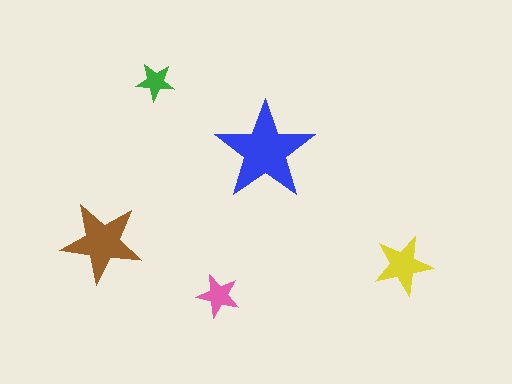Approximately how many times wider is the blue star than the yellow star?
About 1.5 times wider.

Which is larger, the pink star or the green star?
The pink one.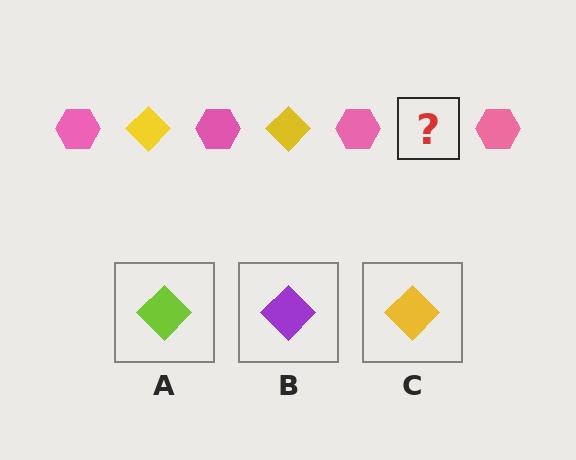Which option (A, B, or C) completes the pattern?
C.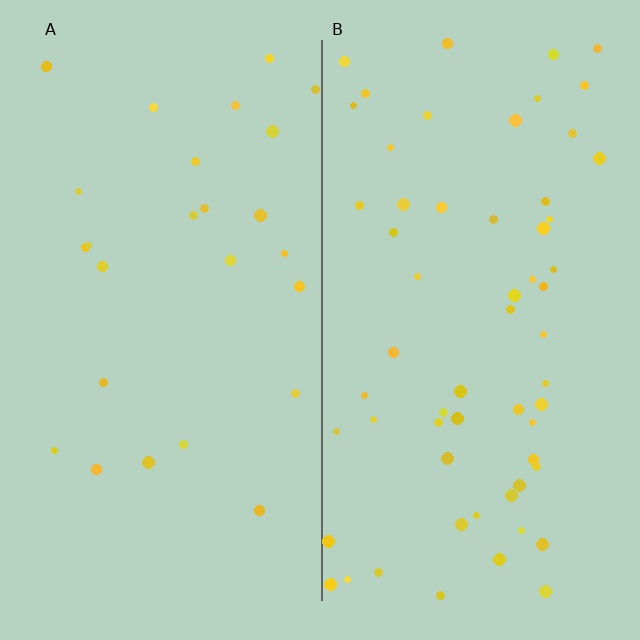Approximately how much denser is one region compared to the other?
Approximately 2.4× — region B over region A.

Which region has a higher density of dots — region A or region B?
B (the right).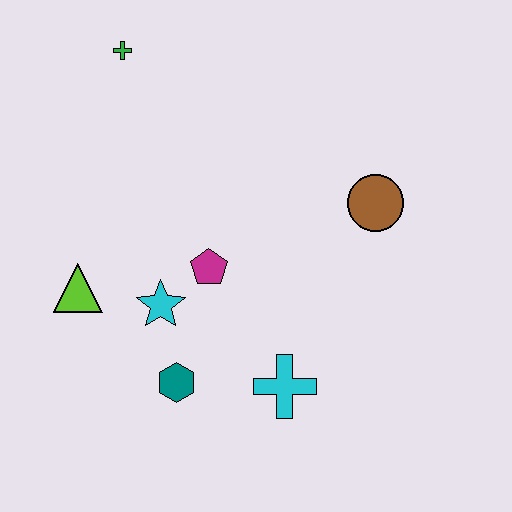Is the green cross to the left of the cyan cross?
Yes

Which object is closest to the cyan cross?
The teal hexagon is closest to the cyan cross.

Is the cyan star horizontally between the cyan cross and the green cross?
Yes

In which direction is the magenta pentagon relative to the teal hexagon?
The magenta pentagon is above the teal hexagon.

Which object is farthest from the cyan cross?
The green cross is farthest from the cyan cross.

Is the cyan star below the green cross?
Yes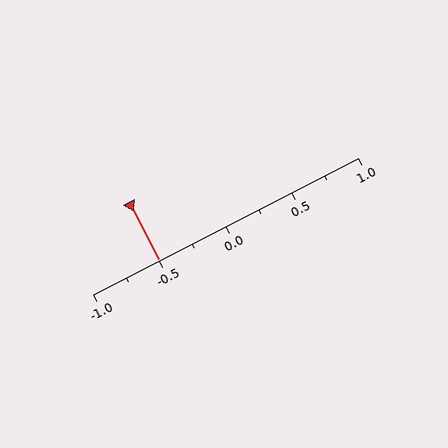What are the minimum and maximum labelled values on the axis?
The axis runs from -1.0 to 1.0.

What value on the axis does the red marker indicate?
The marker indicates approximately -0.5.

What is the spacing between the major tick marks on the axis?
The major ticks are spaced 0.5 apart.